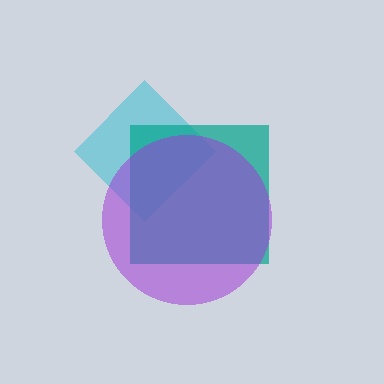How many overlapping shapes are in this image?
There are 3 overlapping shapes in the image.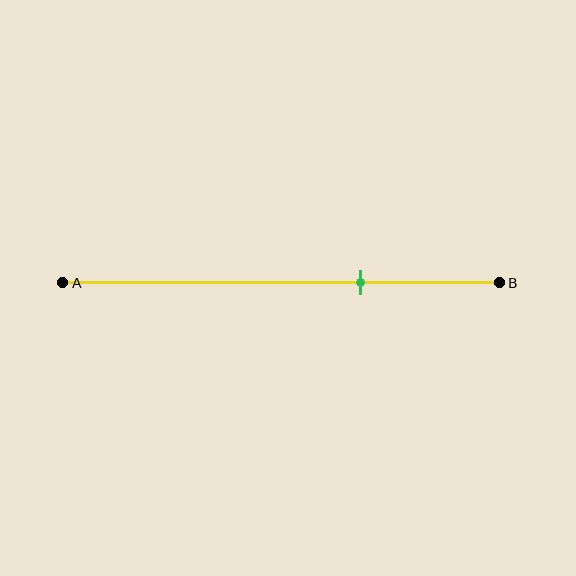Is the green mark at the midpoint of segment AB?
No, the mark is at about 70% from A, not at the 50% midpoint.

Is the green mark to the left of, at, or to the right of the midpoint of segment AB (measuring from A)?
The green mark is to the right of the midpoint of segment AB.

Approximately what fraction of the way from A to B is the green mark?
The green mark is approximately 70% of the way from A to B.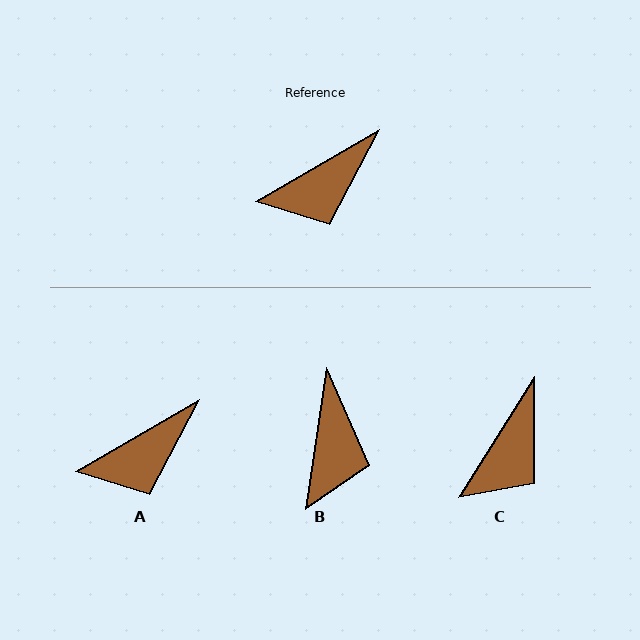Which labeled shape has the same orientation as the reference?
A.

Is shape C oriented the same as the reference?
No, it is off by about 28 degrees.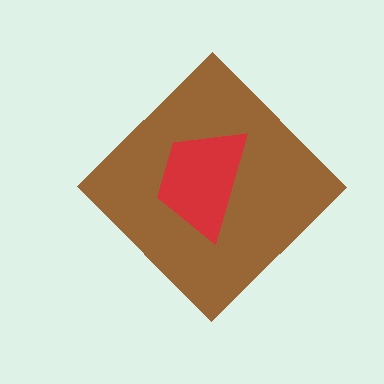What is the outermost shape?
The brown diamond.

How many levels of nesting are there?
2.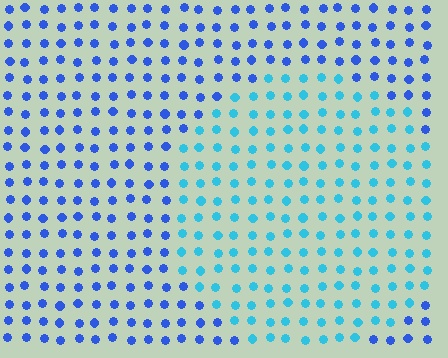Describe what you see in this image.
The image is filled with small blue elements in a uniform arrangement. A circle-shaped region is visible where the elements are tinted to a slightly different hue, forming a subtle color boundary.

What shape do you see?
I see a circle.